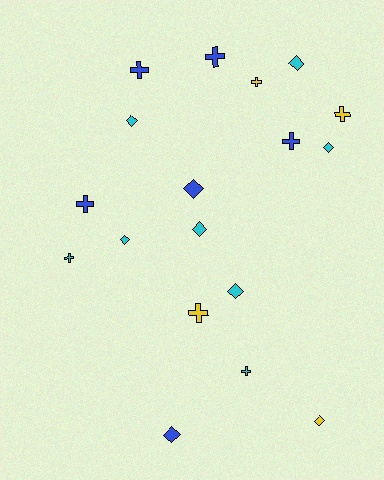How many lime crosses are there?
There are no lime crosses.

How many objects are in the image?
There are 18 objects.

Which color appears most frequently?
Cyan, with 8 objects.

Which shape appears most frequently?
Diamond, with 9 objects.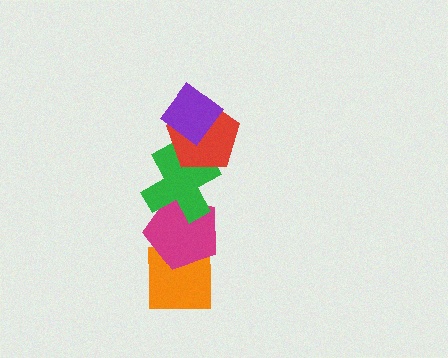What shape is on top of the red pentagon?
The purple diamond is on top of the red pentagon.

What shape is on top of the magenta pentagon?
The green cross is on top of the magenta pentagon.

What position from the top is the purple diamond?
The purple diamond is 1st from the top.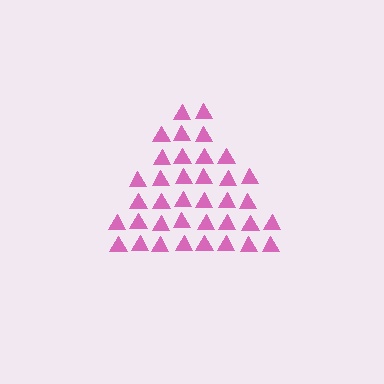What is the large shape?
The large shape is a triangle.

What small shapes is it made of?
It is made of small triangles.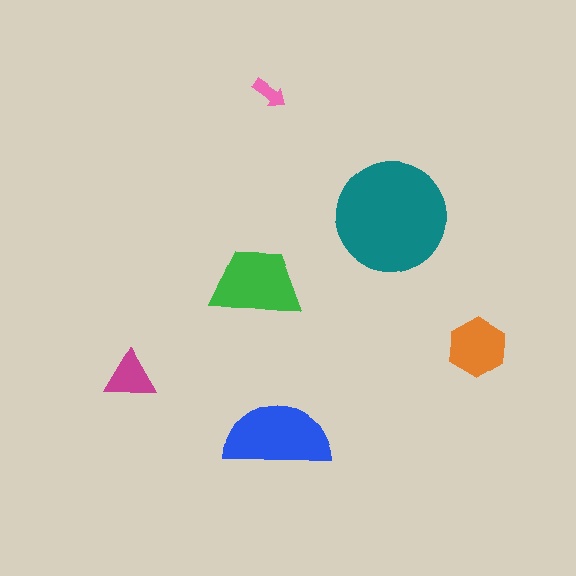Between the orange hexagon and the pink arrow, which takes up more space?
The orange hexagon.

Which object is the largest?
The teal circle.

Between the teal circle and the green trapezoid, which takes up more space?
The teal circle.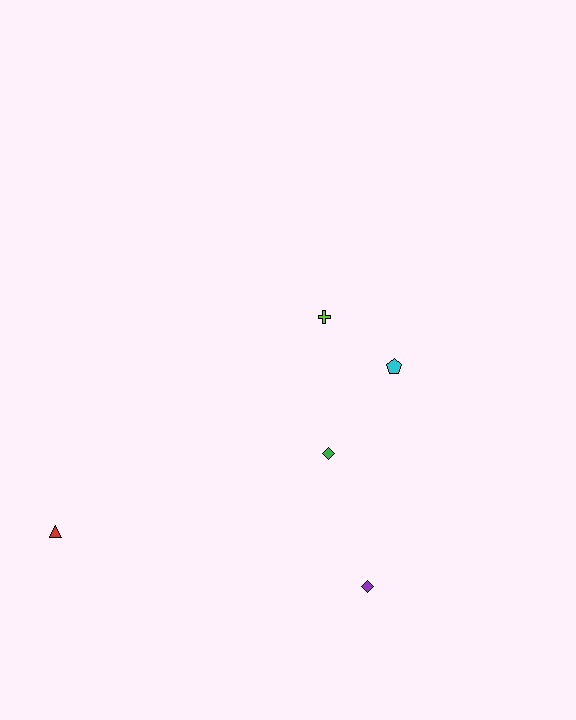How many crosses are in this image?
There is 1 cross.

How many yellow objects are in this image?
There are no yellow objects.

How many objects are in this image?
There are 5 objects.